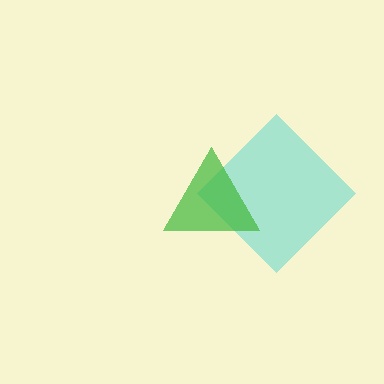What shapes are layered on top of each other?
The layered shapes are: a cyan diamond, a green triangle.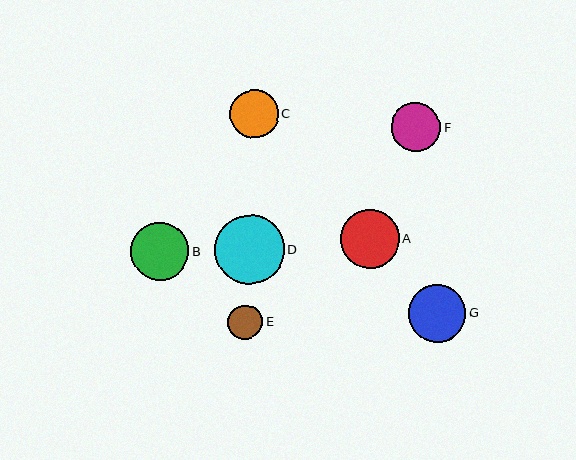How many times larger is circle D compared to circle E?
Circle D is approximately 2.0 times the size of circle E.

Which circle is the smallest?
Circle E is the smallest with a size of approximately 35 pixels.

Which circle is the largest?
Circle D is the largest with a size of approximately 70 pixels.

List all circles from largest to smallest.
From largest to smallest: D, A, B, G, F, C, E.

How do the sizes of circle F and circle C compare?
Circle F and circle C are approximately the same size.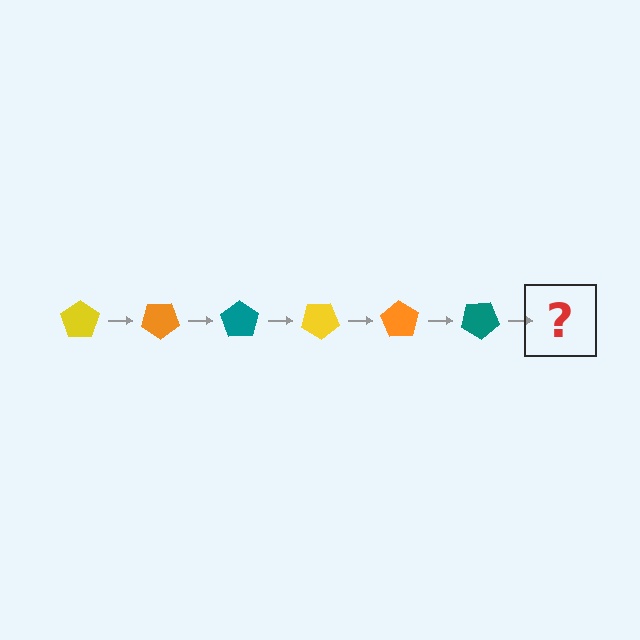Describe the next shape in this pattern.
It should be a yellow pentagon, rotated 210 degrees from the start.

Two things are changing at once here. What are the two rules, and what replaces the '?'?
The two rules are that it rotates 35 degrees each step and the color cycles through yellow, orange, and teal. The '?' should be a yellow pentagon, rotated 210 degrees from the start.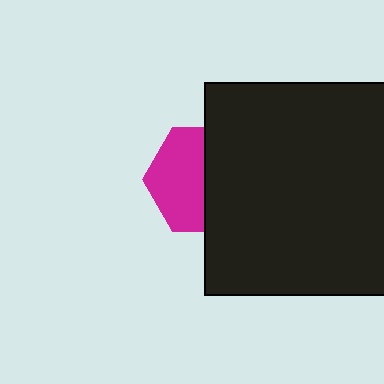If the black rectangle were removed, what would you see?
You would see the complete magenta hexagon.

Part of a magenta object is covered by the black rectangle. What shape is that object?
It is a hexagon.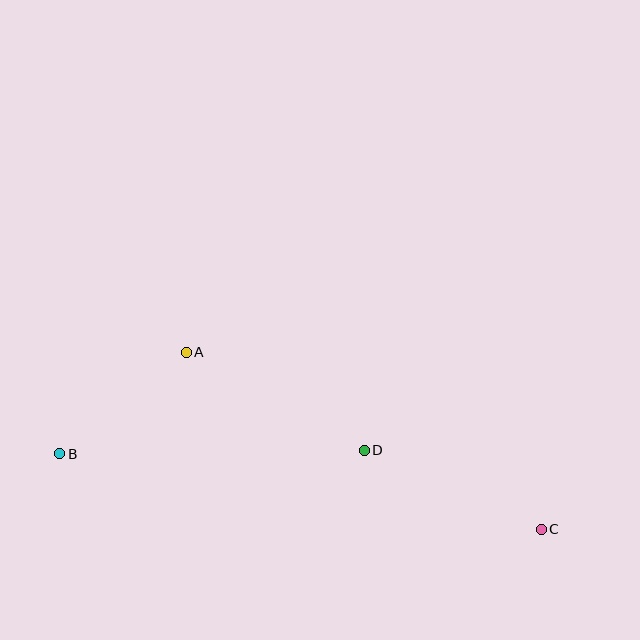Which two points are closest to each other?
Points A and B are closest to each other.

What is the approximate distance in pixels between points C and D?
The distance between C and D is approximately 194 pixels.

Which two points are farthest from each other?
Points B and C are farthest from each other.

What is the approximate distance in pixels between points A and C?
The distance between A and C is approximately 397 pixels.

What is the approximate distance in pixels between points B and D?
The distance between B and D is approximately 305 pixels.